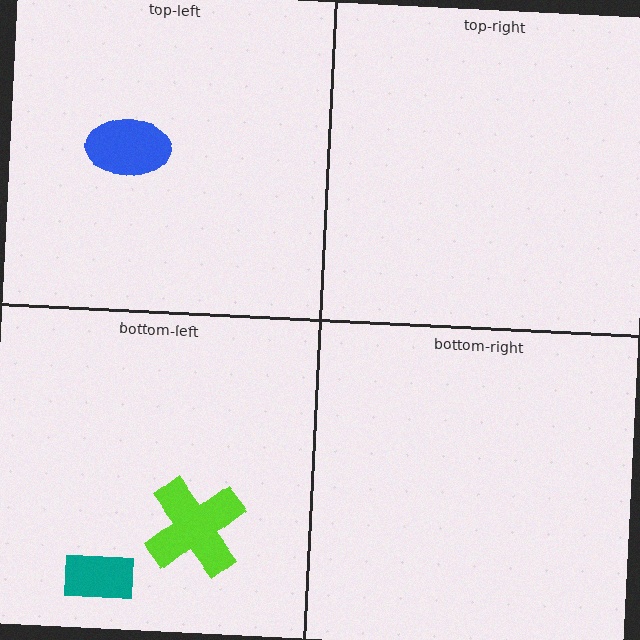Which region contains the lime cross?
The bottom-left region.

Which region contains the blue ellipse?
The top-left region.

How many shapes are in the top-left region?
1.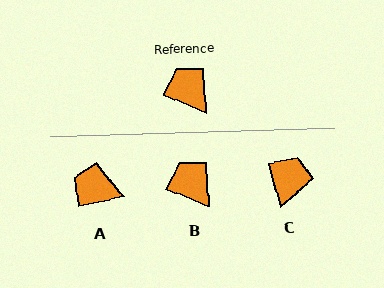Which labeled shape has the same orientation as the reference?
B.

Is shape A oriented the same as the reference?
No, it is off by about 33 degrees.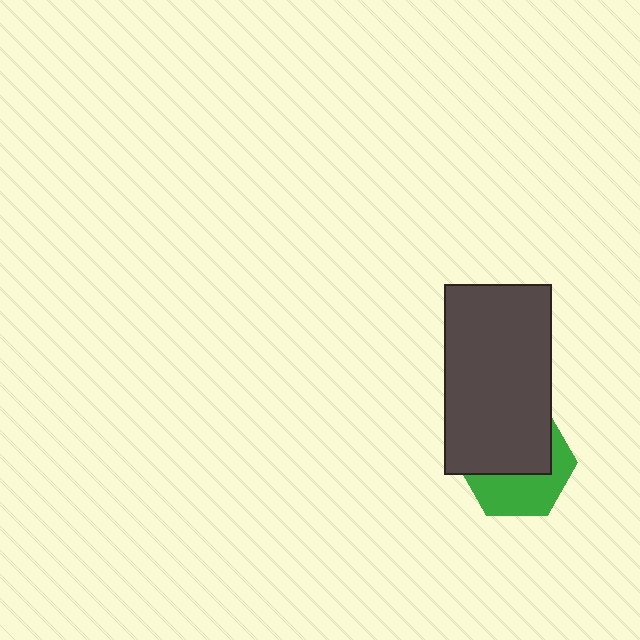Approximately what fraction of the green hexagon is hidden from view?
Roughly 56% of the green hexagon is hidden behind the dark gray rectangle.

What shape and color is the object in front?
The object in front is a dark gray rectangle.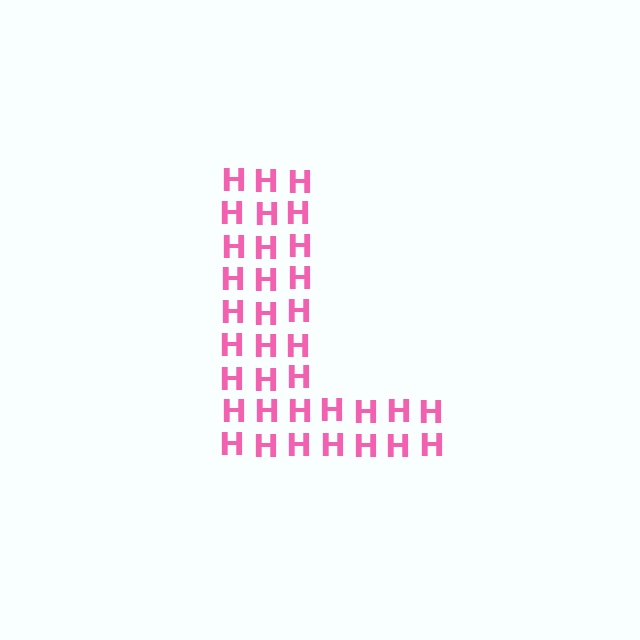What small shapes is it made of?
It is made of small letter H's.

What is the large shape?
The large shape is the letter L.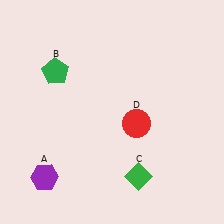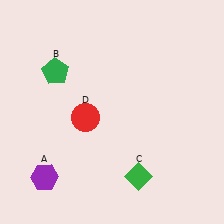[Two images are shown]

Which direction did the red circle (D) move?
The red circle (D) moved left.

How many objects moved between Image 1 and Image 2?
1 object moved between the two images.